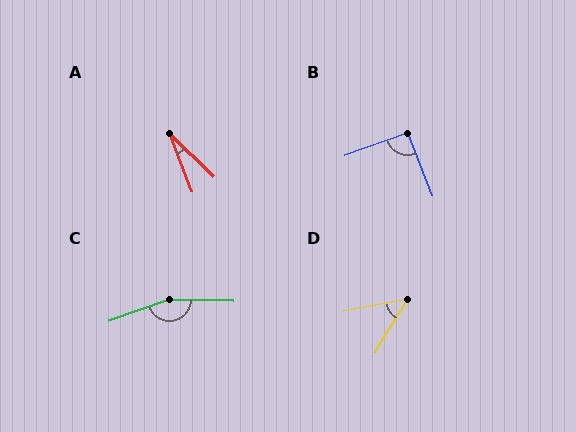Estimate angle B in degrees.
Approximately 92 degrees.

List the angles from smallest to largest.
A (25°), D (47°), B (92°), C (159°).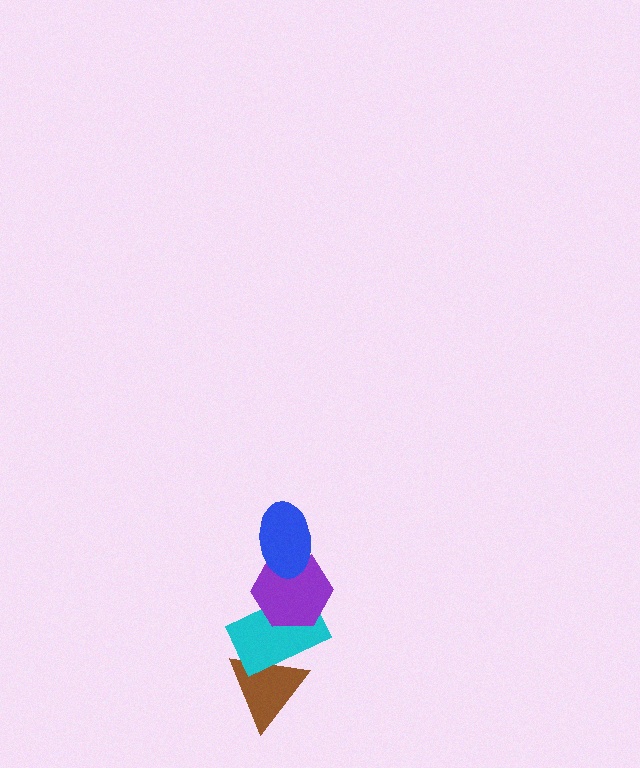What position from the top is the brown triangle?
The brown triangle is 4th from the top.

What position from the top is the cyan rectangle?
The cyan rectangle is 3rd from the top.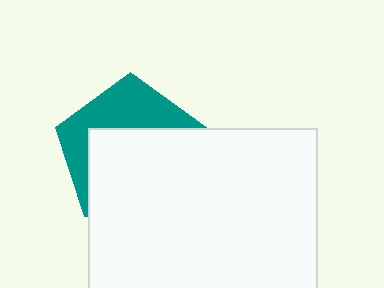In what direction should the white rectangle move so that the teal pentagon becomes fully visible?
The white rectangle should move down. That is the shortest direction to clear the overlap and leave the teal pentagon fully visible.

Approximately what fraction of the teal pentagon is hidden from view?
Roughly 62% of the teal pentagon is hidden behind the white rectangle.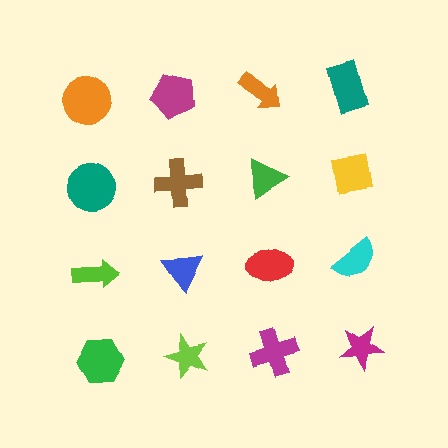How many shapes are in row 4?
4 shapes.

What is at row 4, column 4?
A magenta star.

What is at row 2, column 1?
A teal circle.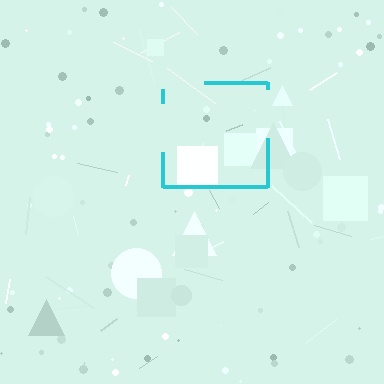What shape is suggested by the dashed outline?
The dashed outline suggests a square.